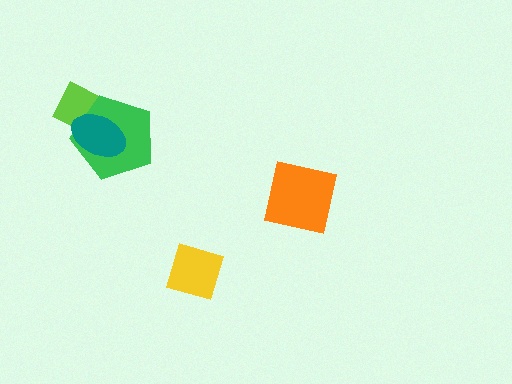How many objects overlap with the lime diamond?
2 objects overlap with the lime diamond.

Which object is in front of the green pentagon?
The teal ellipse is in front of the green pentagon.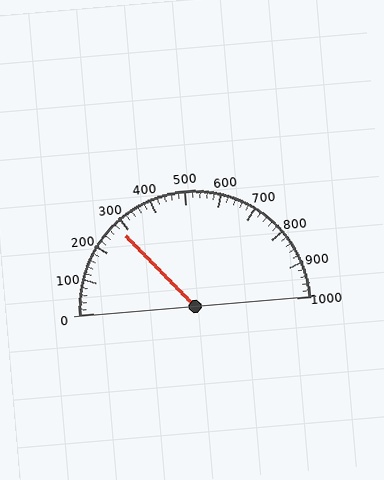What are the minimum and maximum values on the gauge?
The gauge ranges from 0 to 1000.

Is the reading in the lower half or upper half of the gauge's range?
The reading is in the lower half of the range (0 to 1000).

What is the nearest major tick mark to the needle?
The nearest major tick mark is 300.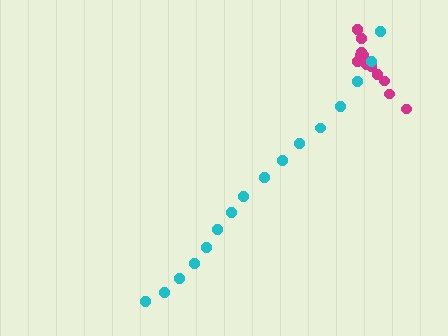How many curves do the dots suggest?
There are 2 distinct paths.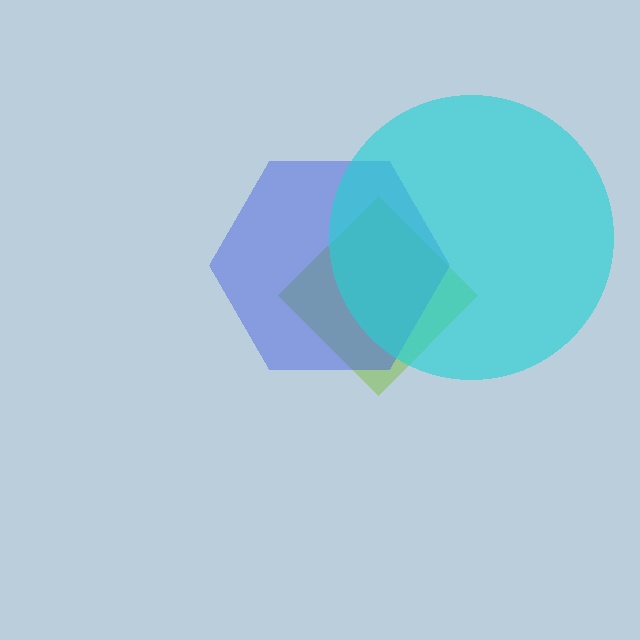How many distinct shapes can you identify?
There are 3 distinct shapes: a lime diamond, a blue hexagon, a cyan circle.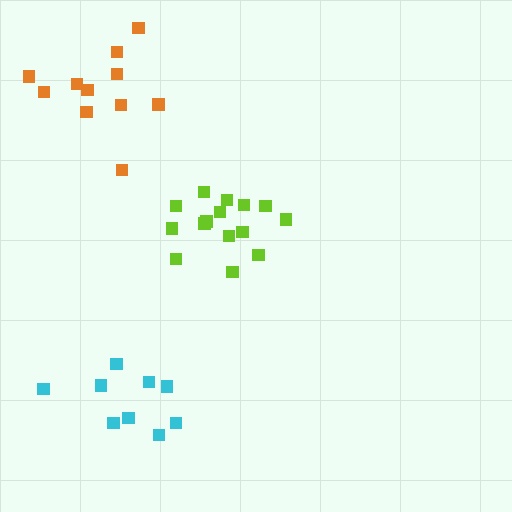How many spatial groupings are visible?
There are 3 spatial groupings.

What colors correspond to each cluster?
The clusters are colored: lime, orange, cyan.